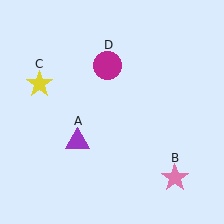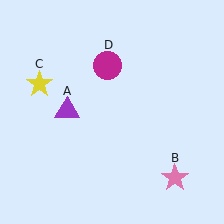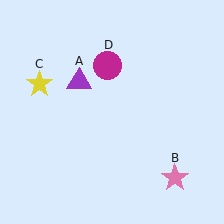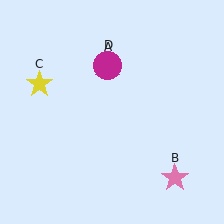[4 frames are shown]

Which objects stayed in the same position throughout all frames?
Pink star (object B) and yellow star (object C) and magenta circle (object D) remained stationary.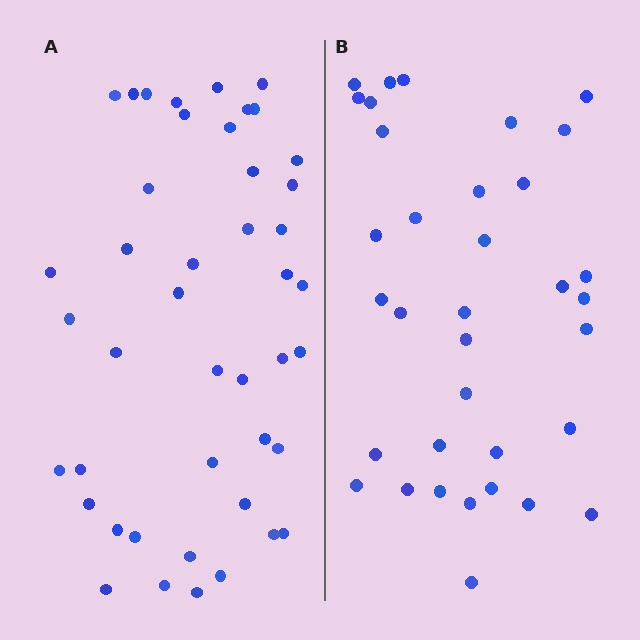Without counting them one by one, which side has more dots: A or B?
Region A (the left region) has more dots.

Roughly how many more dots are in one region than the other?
Region A has roughly 8 or so more dots than region B.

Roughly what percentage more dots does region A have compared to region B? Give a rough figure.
About 25% more.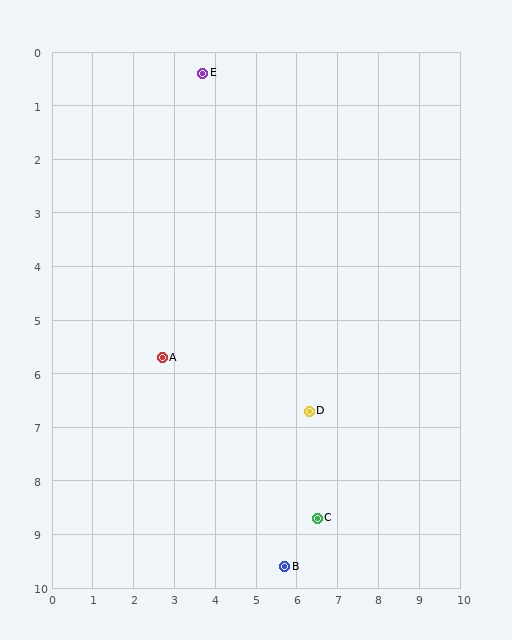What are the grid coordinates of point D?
Point D is at approximately (6.3, 6.7).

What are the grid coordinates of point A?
Point A is at approximately (2.7, 5.7).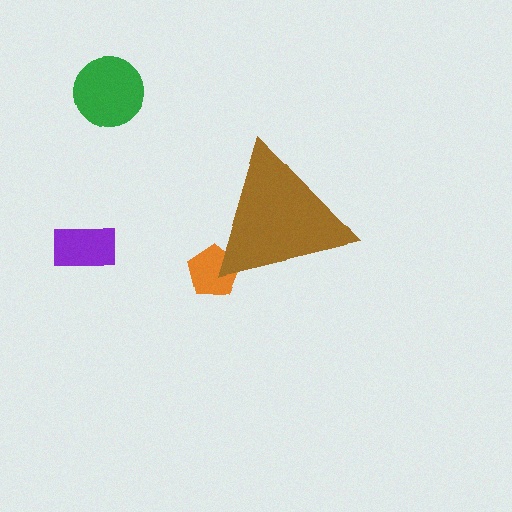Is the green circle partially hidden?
No, the green circle is fully visible.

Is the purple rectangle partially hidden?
No, the purple rectangle is fully visible.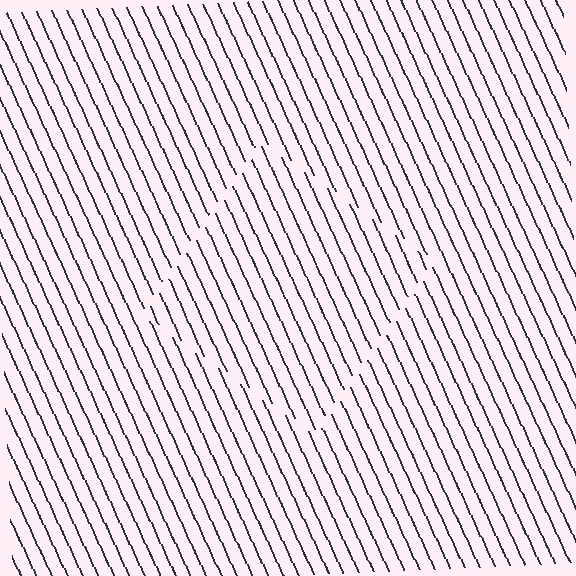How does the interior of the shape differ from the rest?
The interior of the shape contains the same grating, shifted by half a period — the contour is defined by the phase discontinuity where line-ends from the inner and outer gratings abut.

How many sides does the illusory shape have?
4 sides — the line-ends trace a square.